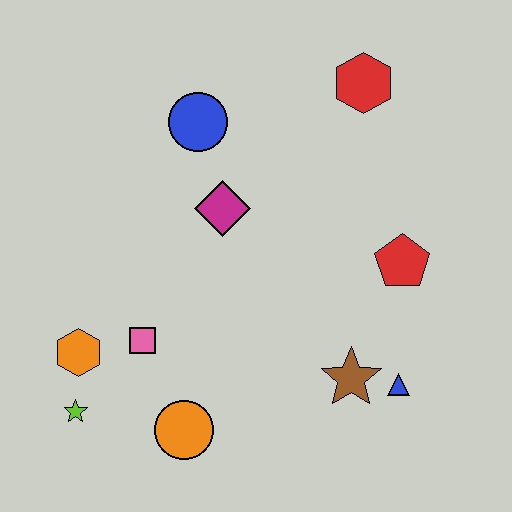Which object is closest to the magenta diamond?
The blue circle is closest to the magenta diamond.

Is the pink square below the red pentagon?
Yes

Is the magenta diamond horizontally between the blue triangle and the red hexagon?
No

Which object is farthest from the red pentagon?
The lime star is farthest from the red pentagon.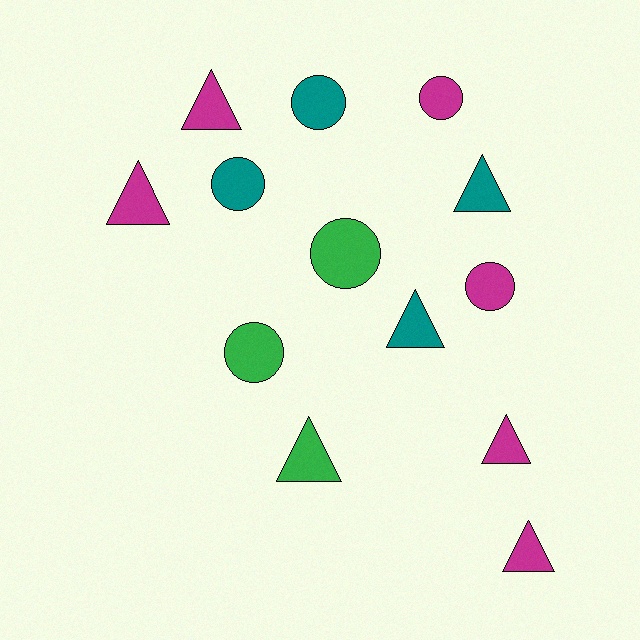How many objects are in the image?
There are 13 objects.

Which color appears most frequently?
Magenta, with 6 objects.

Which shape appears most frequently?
Triangle, with 7 objects.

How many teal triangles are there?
There are 2 teal triangles.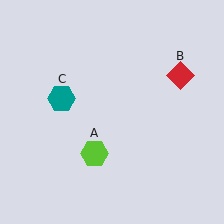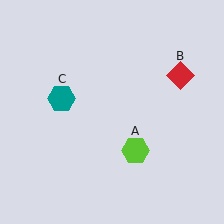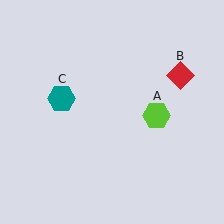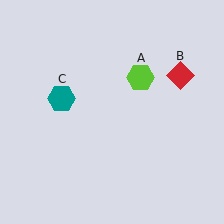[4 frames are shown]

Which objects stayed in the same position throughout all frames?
Red diamond (object B) and teal hexagon (object C) remained stationary.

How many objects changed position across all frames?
1 object changed position: lime hexagon (object A).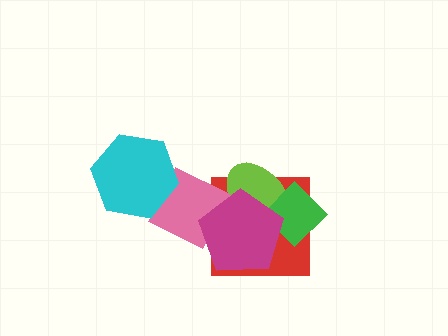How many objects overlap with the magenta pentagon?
4 objects overlap with the magenta pentagon.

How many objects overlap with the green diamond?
3 objects overlap with the green diamond.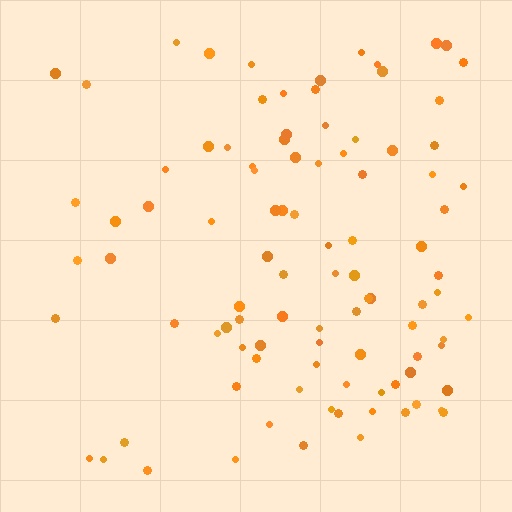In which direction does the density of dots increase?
From left to right, with the right side densest.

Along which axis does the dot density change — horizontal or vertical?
Horizontal.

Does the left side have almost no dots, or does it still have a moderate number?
Still a moderate number, just noticeably fewer than the right.